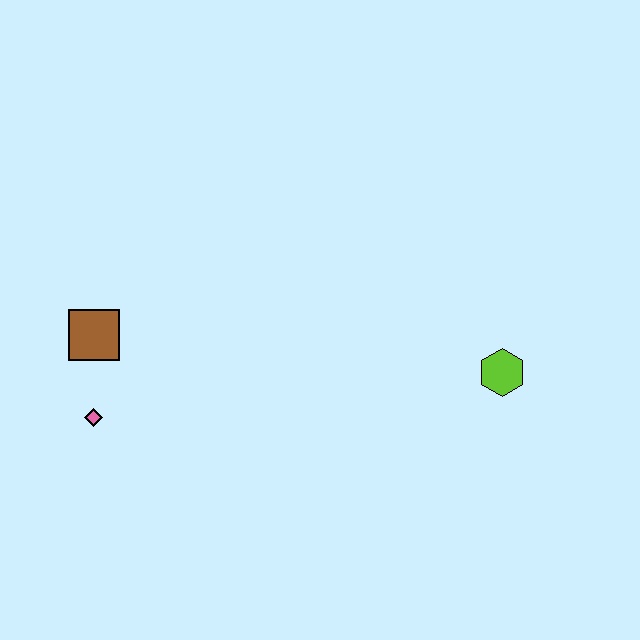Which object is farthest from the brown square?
The lime hexagon is farthest from the brown square.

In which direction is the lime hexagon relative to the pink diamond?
The lime hexagon is to the right of the pink diamond.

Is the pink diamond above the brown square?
No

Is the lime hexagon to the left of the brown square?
No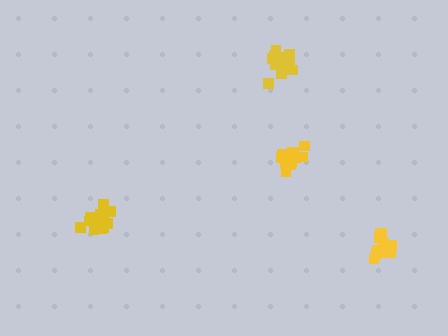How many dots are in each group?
Group 1: 19 dots, Group 2: 15 dots, Group 3: 17 dots, Group 4: 15 dots (66 total).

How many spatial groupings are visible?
There are 4 spatial groupings.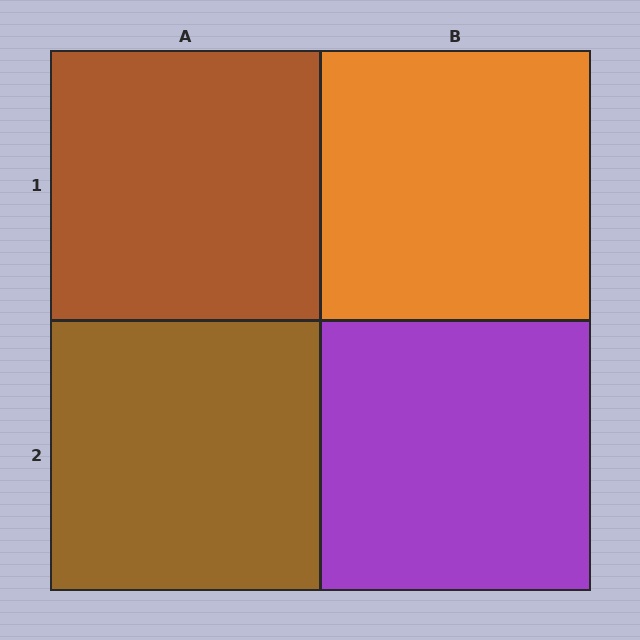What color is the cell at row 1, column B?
Orange.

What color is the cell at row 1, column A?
Brown.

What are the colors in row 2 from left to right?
Brown, purple.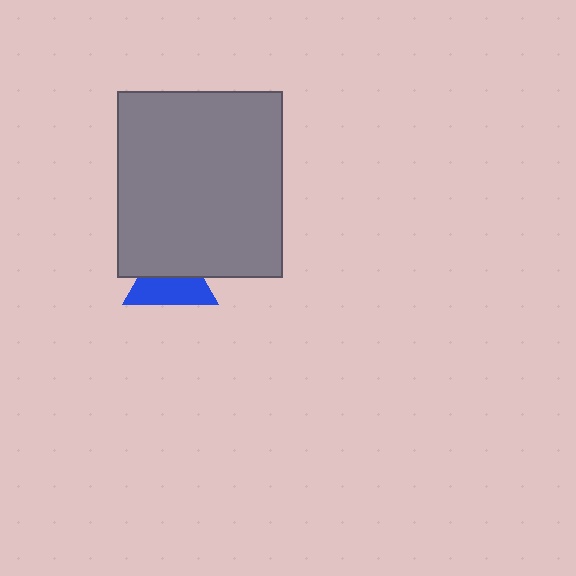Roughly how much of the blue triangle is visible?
About half of it is visible (roughly 55%).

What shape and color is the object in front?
The object in front is a gray rectangle.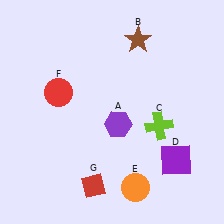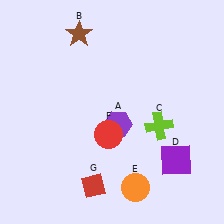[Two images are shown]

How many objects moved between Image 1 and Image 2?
2 objects moved between the two images.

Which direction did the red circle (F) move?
The red circle (F) moved right.